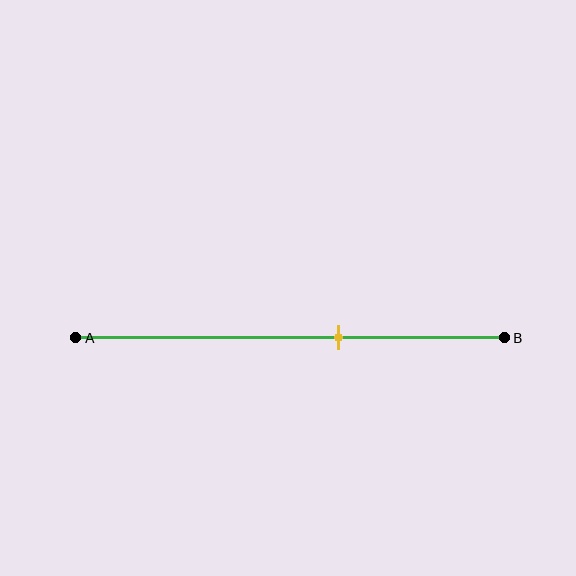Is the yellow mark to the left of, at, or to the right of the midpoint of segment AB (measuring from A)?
The yellow mark is to the right of the midpoint of segment AB.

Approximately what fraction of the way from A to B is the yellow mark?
The yellow mark is approximately 60% of the way from A to B.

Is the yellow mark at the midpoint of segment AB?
No, the mark is at about 60% from A, not at the 50% midpoint.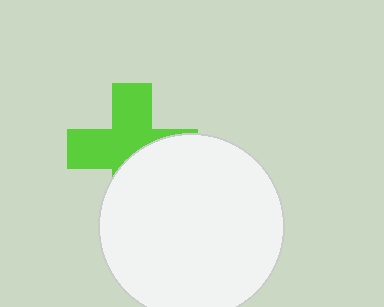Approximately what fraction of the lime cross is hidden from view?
Roughly 44% of the lime cross is hidden behind the white circle.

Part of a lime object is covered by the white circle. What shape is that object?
It is a cross.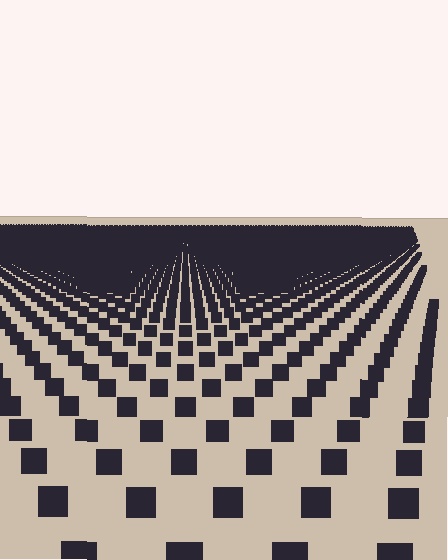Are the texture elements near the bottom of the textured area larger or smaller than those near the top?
Larger. Near the bottom, elements are closer to the viewer and appear at a bigger on-screen size.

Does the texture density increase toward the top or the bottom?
Density increases toward the top.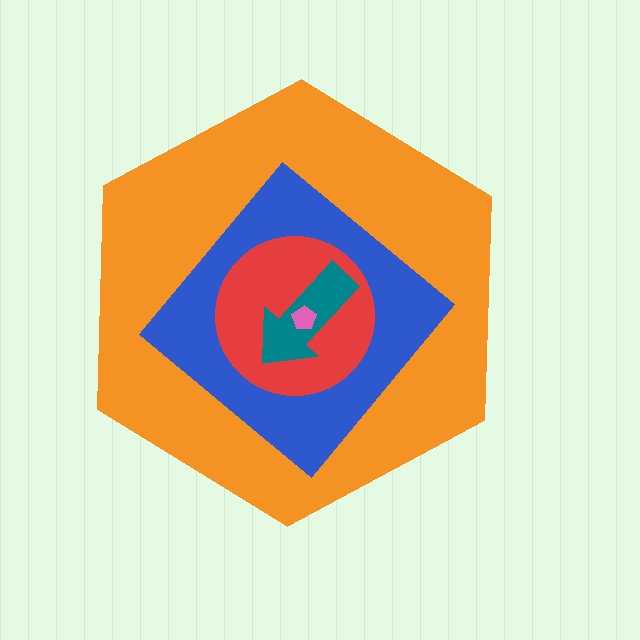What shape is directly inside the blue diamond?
The red circle.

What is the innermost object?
The pink pentagon.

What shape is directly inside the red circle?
The teal arrow.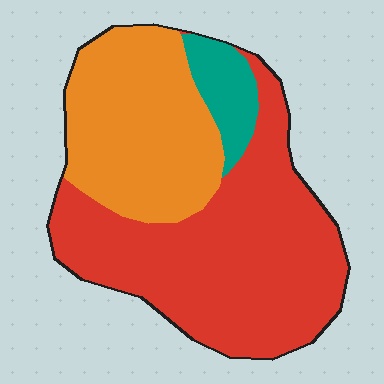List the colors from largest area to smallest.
From largest to smallest: red, orange, teal.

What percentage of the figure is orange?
Orange covers around 35% of the figure.